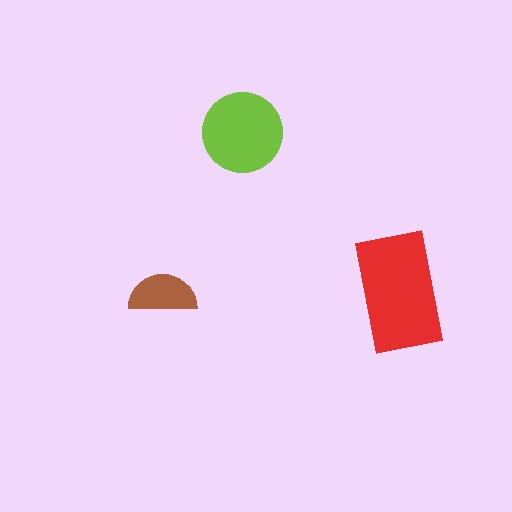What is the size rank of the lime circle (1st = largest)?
2nd.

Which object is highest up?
The lime circle is topmost.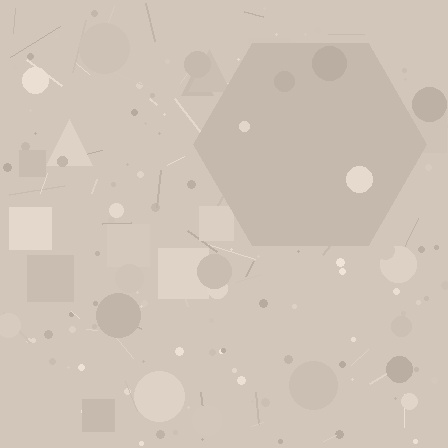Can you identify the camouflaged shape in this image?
The camouflaged shape is a hexagon.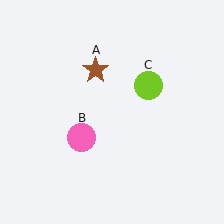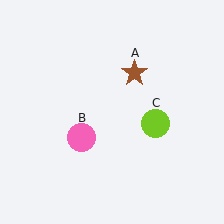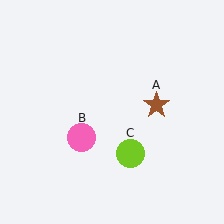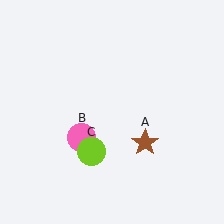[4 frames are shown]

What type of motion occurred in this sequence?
The brown star (object A), lime circle (object C) rotated clockwise around the center of the scene.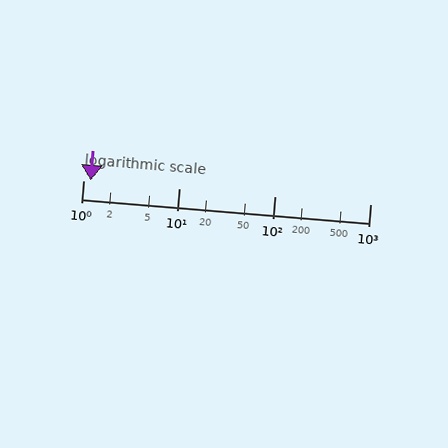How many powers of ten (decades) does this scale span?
The scale spans 3 decades, from 1 to 1000.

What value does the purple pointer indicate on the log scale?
The pointer indicates approximately 1.2.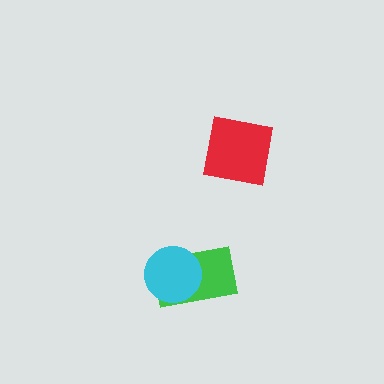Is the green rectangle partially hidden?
Yes, it is partially covered by another shape.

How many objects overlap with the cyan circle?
1 object overlaps with the cyan circle.